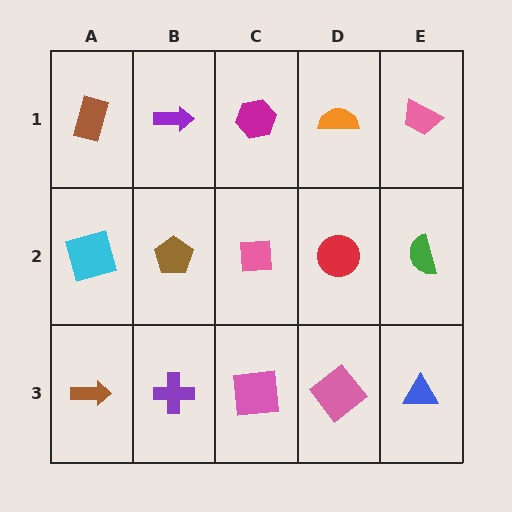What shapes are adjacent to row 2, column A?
A brown rectangle (row 1, column A), a brown arrow (row 3, column A), a brown pentagon (row 2, column B).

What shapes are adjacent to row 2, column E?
A pink trapezoid (row 1, column E), a blue triangle (row 3, column E), a red circle (row 2, column D).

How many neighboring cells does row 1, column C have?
3.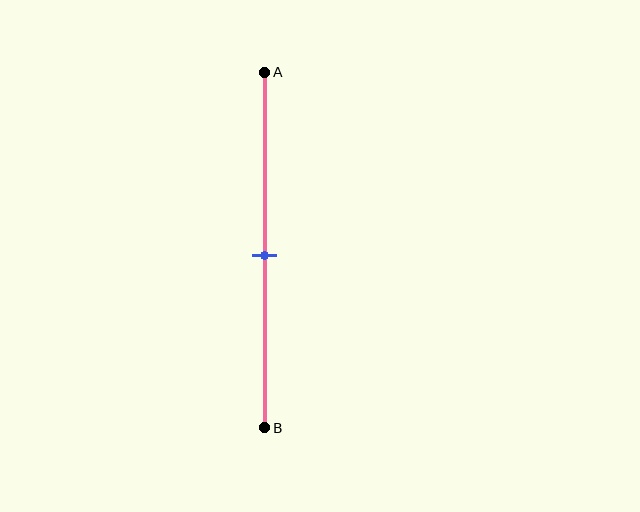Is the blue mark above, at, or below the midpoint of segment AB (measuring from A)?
The blue mark is approximately at the midpoint of segment AB.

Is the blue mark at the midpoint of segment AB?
Yes, the mark is approximately at the midpoint.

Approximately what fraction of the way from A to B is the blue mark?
The blue mark is approximately 50% of the way from A to B.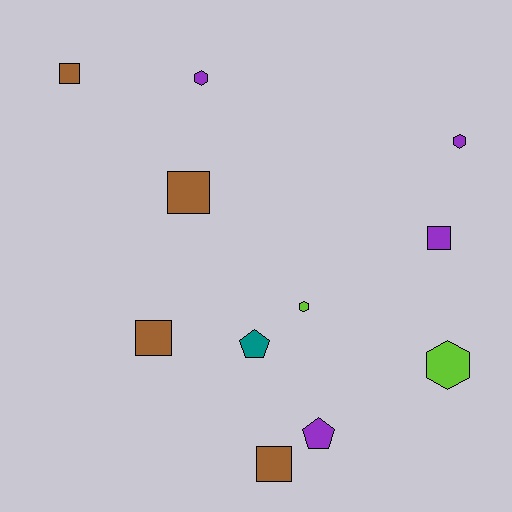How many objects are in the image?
There are 11 objects.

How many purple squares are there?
There is 1 purple square.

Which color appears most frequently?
Brown, with 4 objects.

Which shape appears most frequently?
Square, with 5 objects.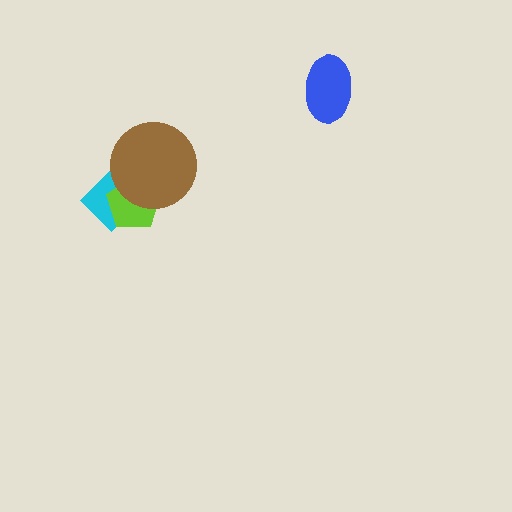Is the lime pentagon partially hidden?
Yes, it is partially covered by another shape.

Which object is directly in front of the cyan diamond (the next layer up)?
The lime pentagon is directly in front of the cyan diamond.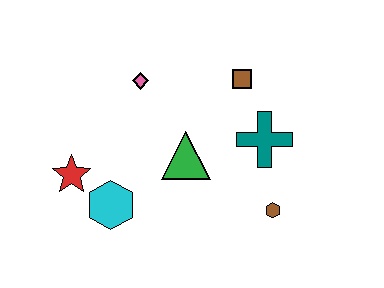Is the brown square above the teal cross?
Yes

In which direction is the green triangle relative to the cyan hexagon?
The green triangle is to the right of the cyan hexagon.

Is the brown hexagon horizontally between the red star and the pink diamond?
No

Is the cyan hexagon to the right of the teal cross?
No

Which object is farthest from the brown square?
The red star is farthest from the brown square.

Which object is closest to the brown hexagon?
The teal cross is closest to the brown hexagon.